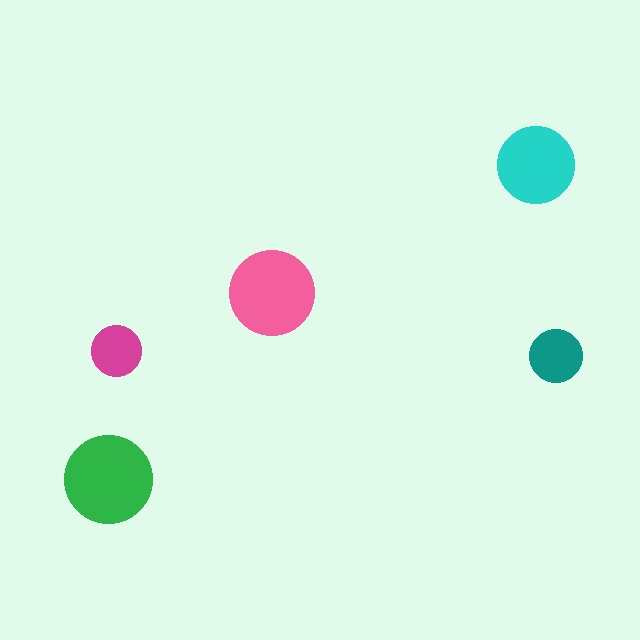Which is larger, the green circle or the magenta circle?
The green one.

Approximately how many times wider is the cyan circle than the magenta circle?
About 1.5 times wider.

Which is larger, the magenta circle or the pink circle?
The pink one.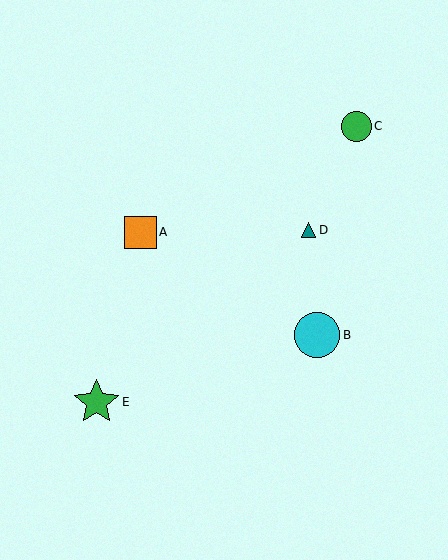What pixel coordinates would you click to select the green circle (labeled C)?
Click at (356, 126) to select the green circle C.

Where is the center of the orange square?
The center of the orange square is at (140, 232).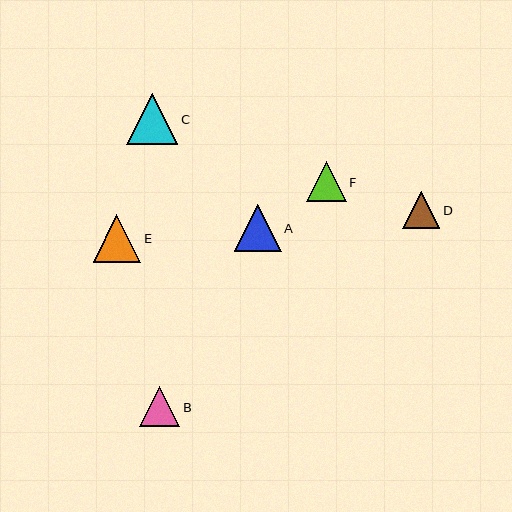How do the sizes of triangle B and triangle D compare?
Triangle B and triangle D are approximately the same size.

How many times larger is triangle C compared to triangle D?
Triangle C is approximately 1.4 times the size of triangle D.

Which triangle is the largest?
Triangle C is the largest with a size of approximately 51 pixels.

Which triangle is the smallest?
Triangle D is the smallest with a size of approximately 37 pixels.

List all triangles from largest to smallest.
From largest to smallest: C, E, A, B, F, D.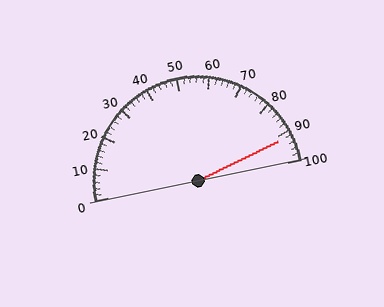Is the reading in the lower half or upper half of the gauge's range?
The reading is in the upper half of the range (0 to 100).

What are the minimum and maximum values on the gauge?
The gauge ranges from 0 to 100.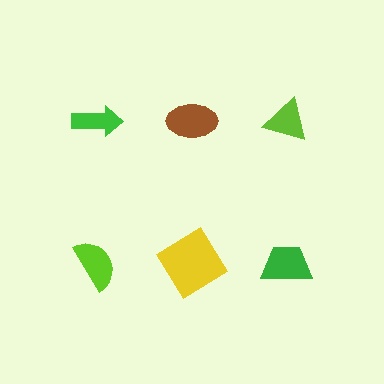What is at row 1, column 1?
A green arrow.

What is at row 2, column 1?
A lime semicircle.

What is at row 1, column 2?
A brown ellipse.